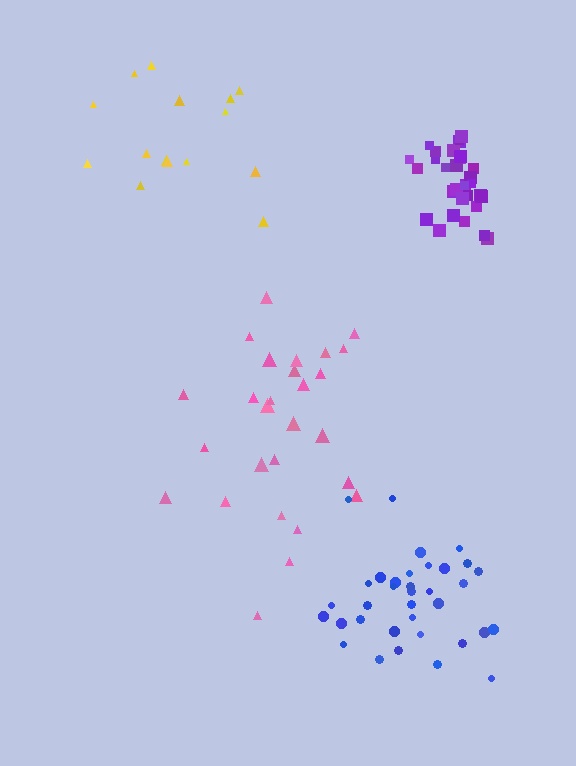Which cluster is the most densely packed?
Purple.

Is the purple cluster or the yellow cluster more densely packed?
Purple.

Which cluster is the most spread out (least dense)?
Yellow.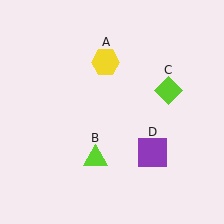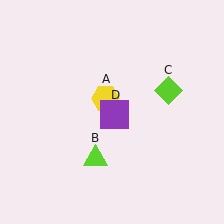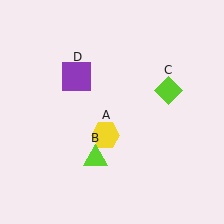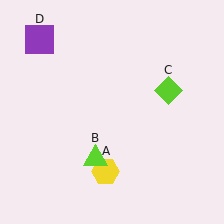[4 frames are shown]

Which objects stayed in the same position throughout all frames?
Lime triangle (object B) and lime diamond (object C) remained stationary.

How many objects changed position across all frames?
2 objects changed position: yellow hexagon (object A), purple square (object D).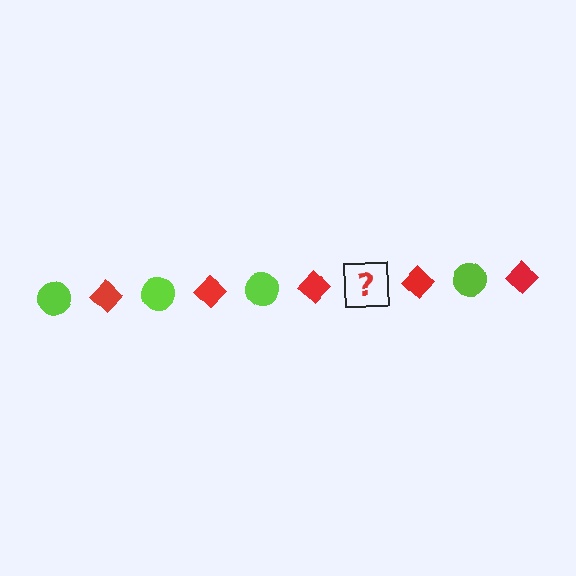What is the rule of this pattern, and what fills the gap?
The rule is that the pattern alternates between lime circle and red diamond. The gap should be filled with a lime circle.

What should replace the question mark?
The question mark should be replaced with a lime circle.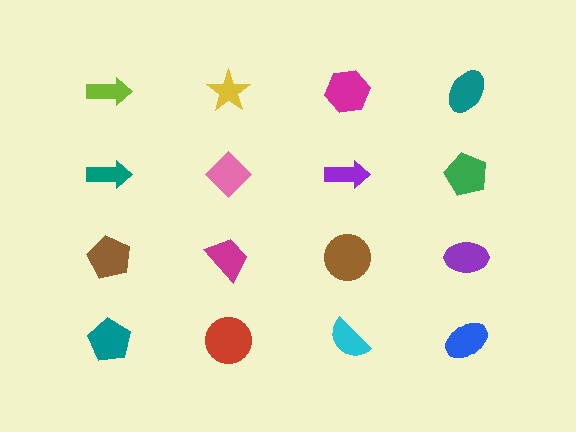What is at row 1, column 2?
A yellow star.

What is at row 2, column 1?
A teal arrow.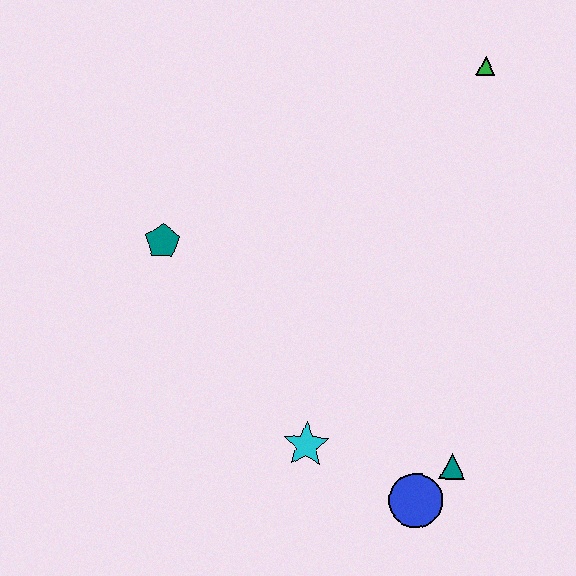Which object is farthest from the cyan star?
The green triangle is farthest from the cyan star.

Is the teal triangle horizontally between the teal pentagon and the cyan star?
No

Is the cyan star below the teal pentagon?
Yes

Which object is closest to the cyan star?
The blue circle is closest to the cyan star.